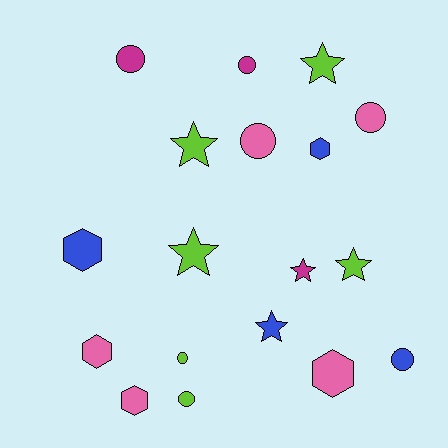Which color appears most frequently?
Lime, with 6 objects.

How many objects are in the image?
There are 18 objects.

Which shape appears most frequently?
Circle, with 7 objects.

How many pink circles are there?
There are 2 pink circles.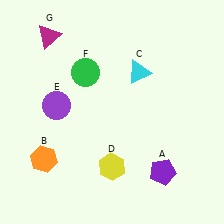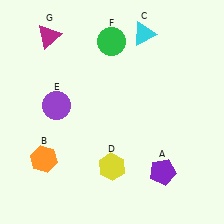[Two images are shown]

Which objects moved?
The objects that moved are: the cyan triangle (C), the green circle (F).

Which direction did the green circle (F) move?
The green circle (F) moved up.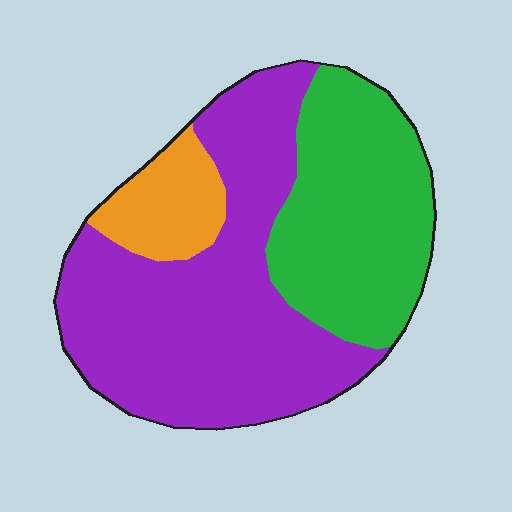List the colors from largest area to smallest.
From largest to smallest: purple, green, orange.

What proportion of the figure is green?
Green takes up about one third (1/3) of the figure.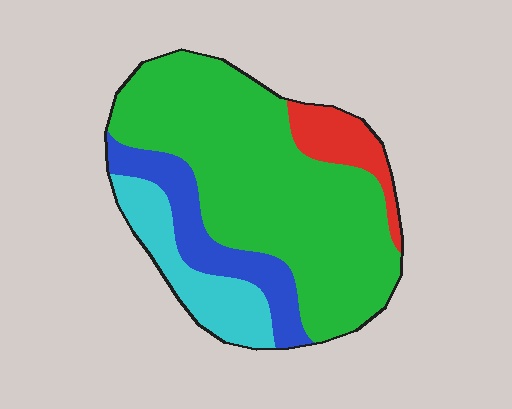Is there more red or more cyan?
Cyan.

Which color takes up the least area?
Red, at roughly 10%.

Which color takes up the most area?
Green, at roughly 60%.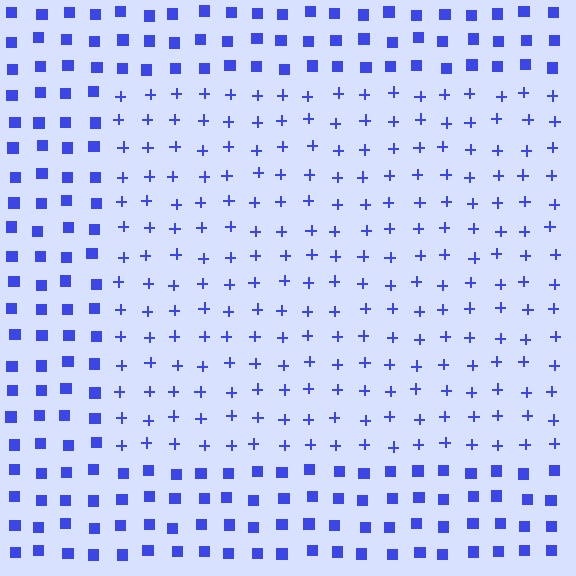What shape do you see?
I see a rectangle.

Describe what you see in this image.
The image is filled with small blue elements arranged in a uniform grid. A rectangle-shaped region contains plus signs, while the surrounding area contains squares. The boundary is defined purely by the change in element shape.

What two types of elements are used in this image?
The image uses plus signs inside the rectangle region and squares outside it.